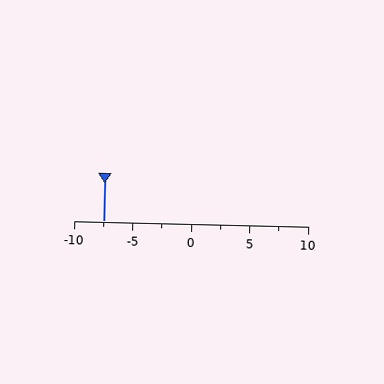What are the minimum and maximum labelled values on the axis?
The axis runs from -10 to 10.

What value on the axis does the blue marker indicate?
The marker indicates approximately -7.5.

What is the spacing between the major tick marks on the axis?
The major ticks are spaced 5 apart.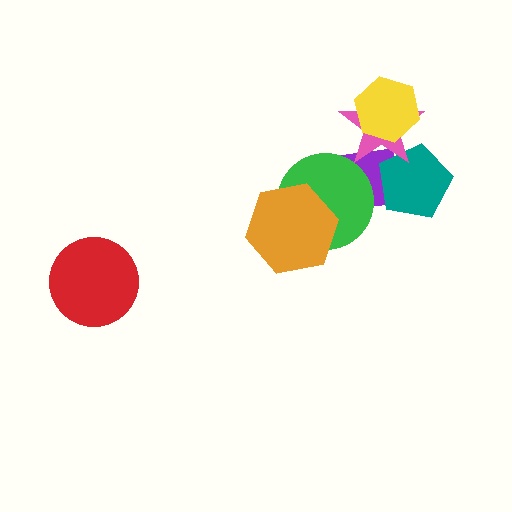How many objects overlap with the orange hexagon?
1 object overlaps with the orange hexagon.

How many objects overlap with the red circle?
0 objects overlap with the red circle.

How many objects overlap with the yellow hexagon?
1 object overlaps with the yellow hexagon.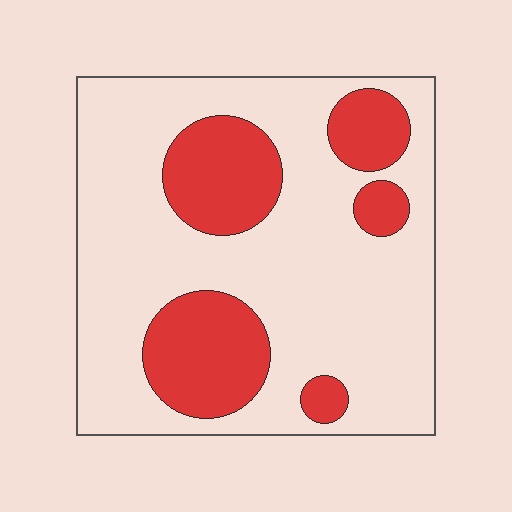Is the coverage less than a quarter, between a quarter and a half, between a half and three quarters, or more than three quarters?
Between a quarter and a half.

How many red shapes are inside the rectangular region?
5.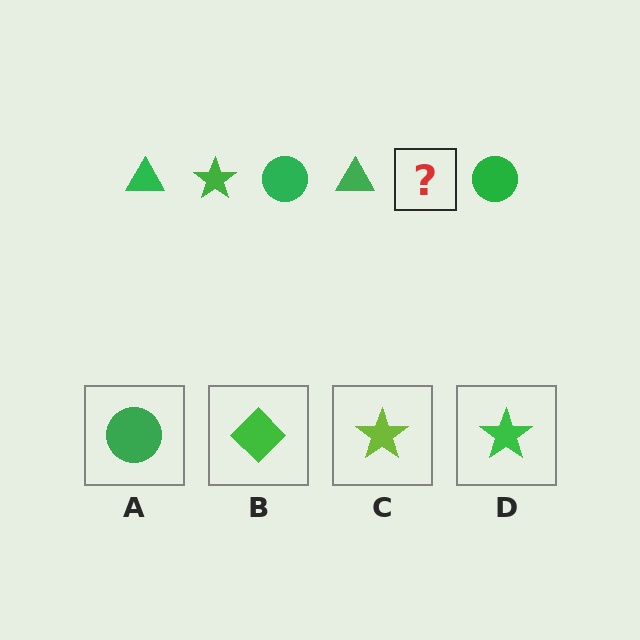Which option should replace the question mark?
Option D.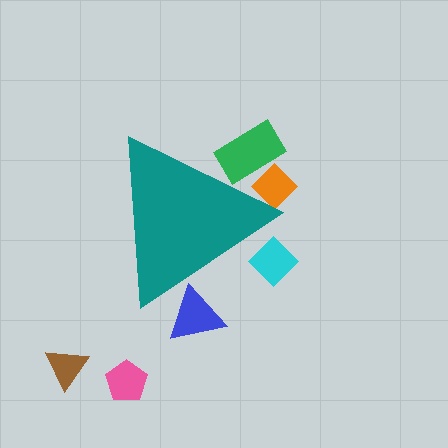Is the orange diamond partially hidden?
Yes, the orange diamond is partially hidden behind the teal triangle.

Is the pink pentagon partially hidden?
No, the pink pentagon is fully visible.